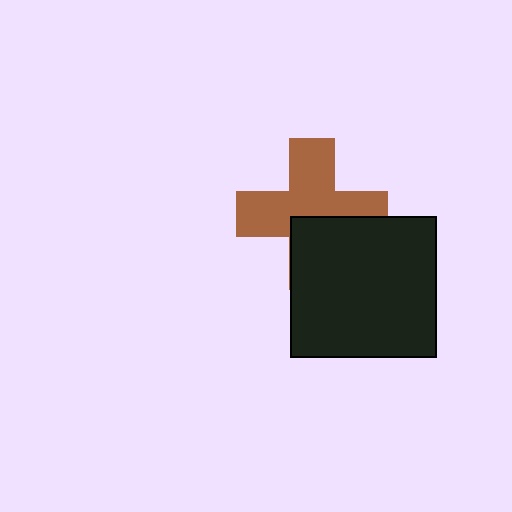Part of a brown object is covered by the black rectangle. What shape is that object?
It is a cross.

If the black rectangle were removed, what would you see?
You would see the complete brown cross.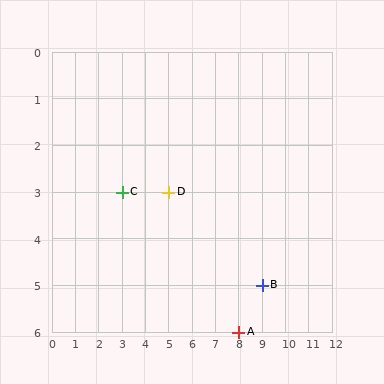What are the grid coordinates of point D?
Point D is at grid coordinates (5, 3).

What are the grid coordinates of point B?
Point B is at grid coordinates (9, 5).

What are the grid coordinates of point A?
Point A is at grid coordinates (8, 6).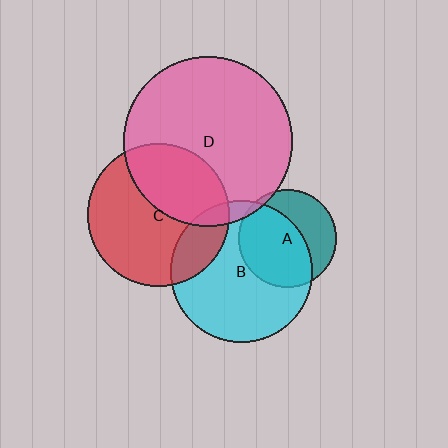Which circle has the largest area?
Circle D (pink).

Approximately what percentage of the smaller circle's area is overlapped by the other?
Approximately 60%.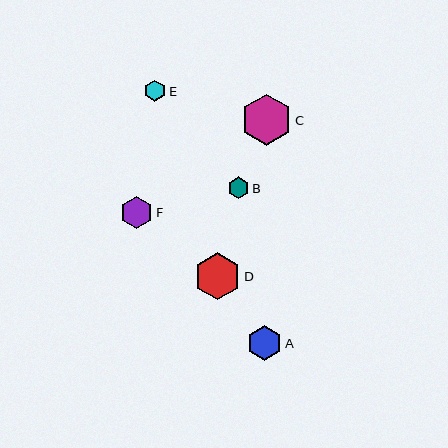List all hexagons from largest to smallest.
From largest to smallest: C, D, A, F, B, E.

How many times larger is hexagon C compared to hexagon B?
Hexagon C is approximately 2.4 times the size of hexagon B.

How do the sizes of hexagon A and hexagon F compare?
Hexagon A and hexagon F are approximately the same size.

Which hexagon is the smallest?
Hexagon E is the smallest with a size of approximately 21 pixels.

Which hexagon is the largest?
Hexagon C is the largest with a size of approximately 51 pixels.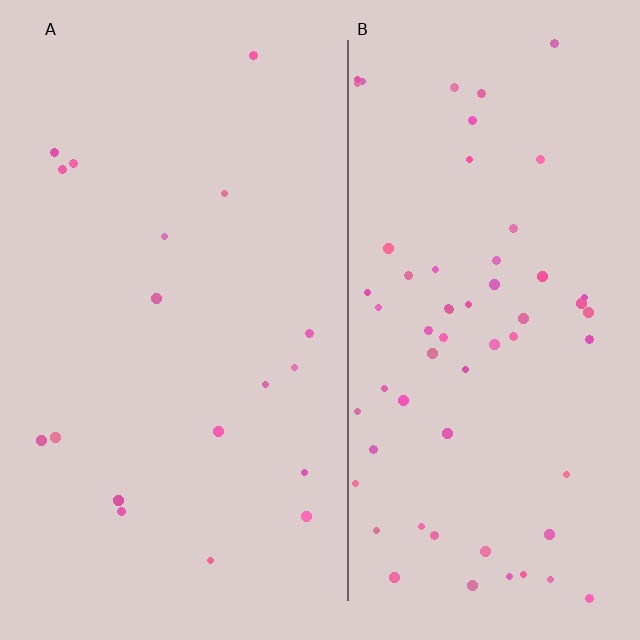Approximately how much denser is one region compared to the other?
Approximately 3.4× — region B over region A.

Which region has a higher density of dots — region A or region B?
B (the right).